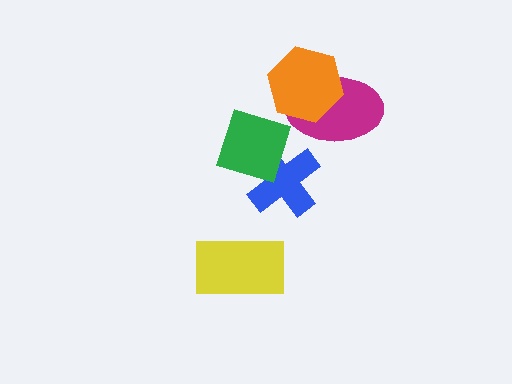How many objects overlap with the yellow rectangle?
0 objects overlap with the yellow rectangle.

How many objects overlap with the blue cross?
1 object overlaps with the blue cross.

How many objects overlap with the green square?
1 object overlaps with the green square.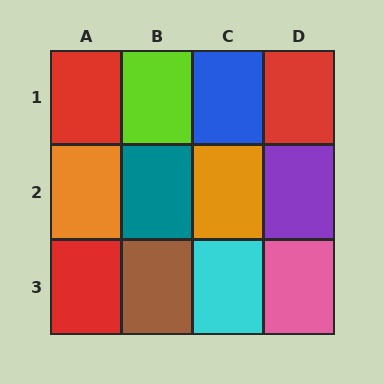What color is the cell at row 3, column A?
Red.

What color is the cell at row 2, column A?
Orange.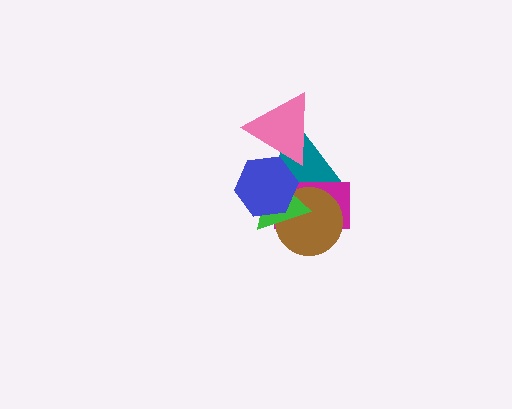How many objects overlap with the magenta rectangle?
4 objects overlap with the magenta rectangle.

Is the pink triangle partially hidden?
No, no other shape covers it.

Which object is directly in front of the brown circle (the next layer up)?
The green triangle is directly in front of the brown circle.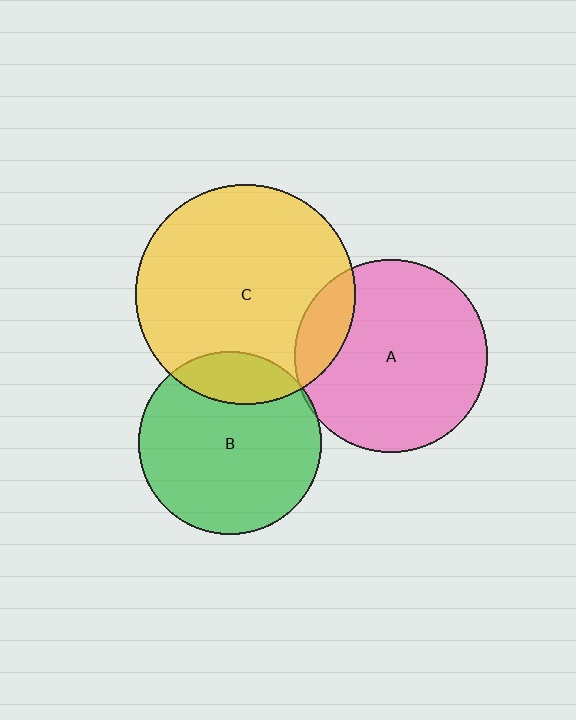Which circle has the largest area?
Circle C (yellow).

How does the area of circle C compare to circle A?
Approximately 1.3 times.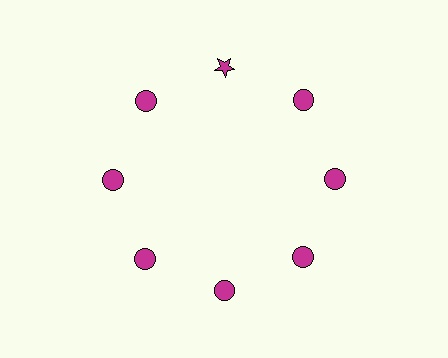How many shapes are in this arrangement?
There are 8 shapes arranged in a ring pattern.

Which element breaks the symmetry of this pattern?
The magenta star at roughly the 12 o'clock position breaks the symmetry. All other shapes are magenta circles.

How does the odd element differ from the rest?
It has a different shape: star instead of circle.